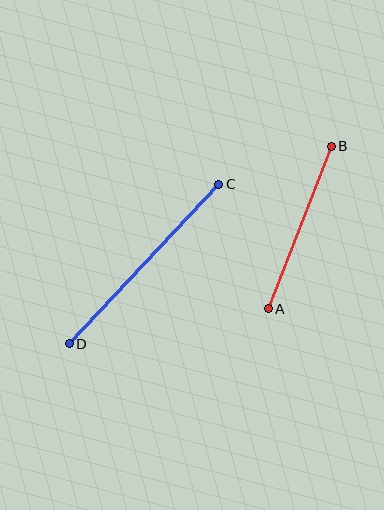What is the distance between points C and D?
The distance is approximately 218 pixels.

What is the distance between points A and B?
The distance is approximately 174 pixels.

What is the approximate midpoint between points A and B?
The midpoint is at approximately (300, 227) pixels.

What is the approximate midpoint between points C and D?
The midpoint is at approximately (144, 264) pixels.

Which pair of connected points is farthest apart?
Points C and D are farthest apart.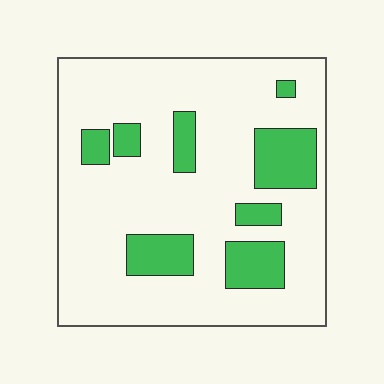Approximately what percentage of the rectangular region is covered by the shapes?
Approximately 20%.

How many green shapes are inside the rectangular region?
8.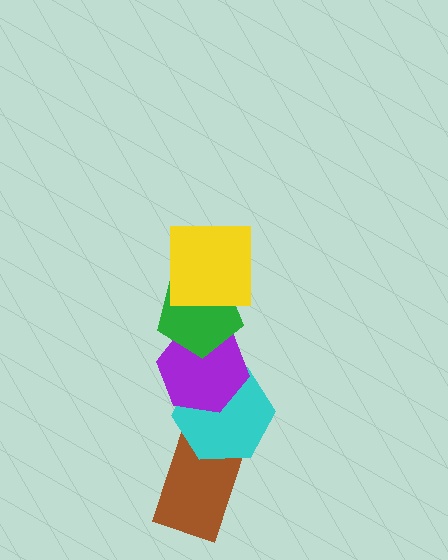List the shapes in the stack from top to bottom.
From top to bottom: the yellow square, the green pentagon, the purple hexagon, the cyan hexagon, the brown rectangle.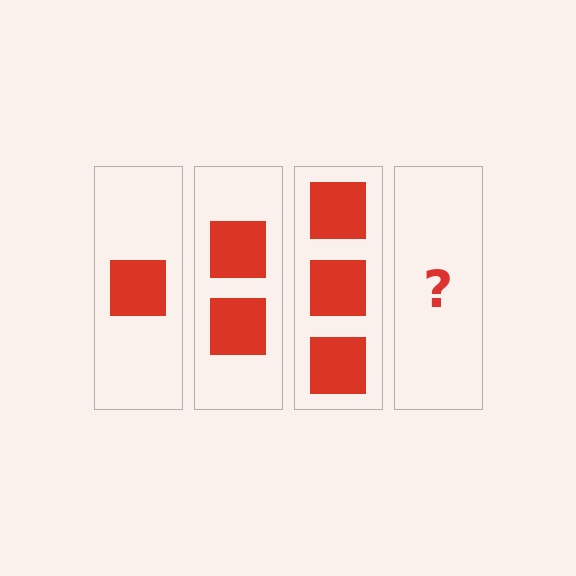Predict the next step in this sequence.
The next step is 4 squares.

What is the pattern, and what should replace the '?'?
The pattern is that each step adds one more square. The '?' should be 4 squares.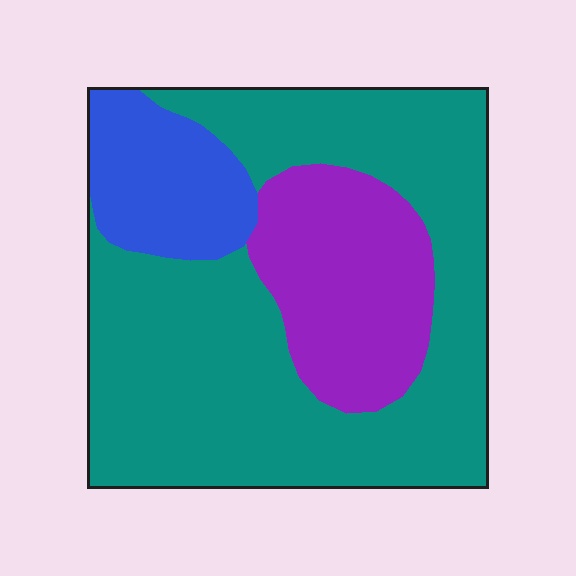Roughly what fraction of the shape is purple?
Purple takes up less than a quarter of the shape.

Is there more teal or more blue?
Teal.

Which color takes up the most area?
Teal, at roughly 65%.